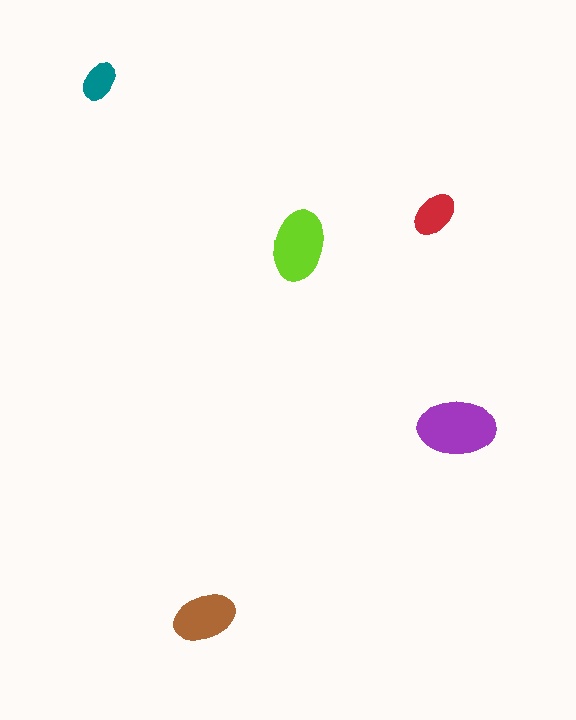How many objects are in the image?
There are 5 objects in the image.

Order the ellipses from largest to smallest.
the purple one, the lime one, the brown one, the red one, the teal one.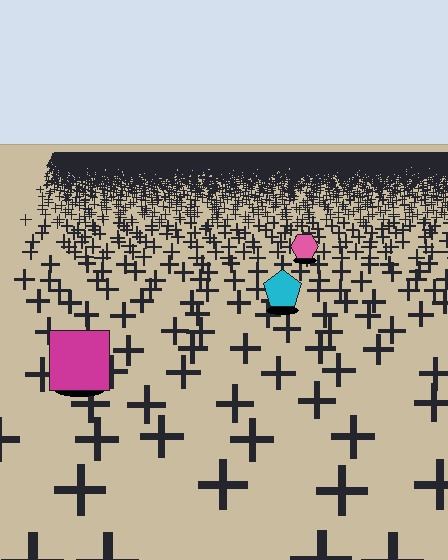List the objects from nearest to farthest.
From nearest to farthest: the magenta square, the cyan pentagon, the pink hexagon.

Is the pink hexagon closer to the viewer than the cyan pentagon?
No. The cyan pentagon is closer — you can tell from the texture gradient: the ground texture is coarser near it.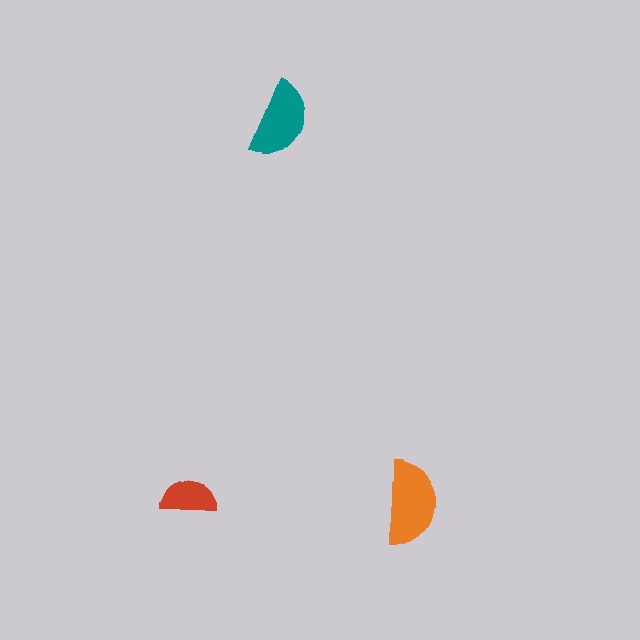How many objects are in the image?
There are 3 objects in the image.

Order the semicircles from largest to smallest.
the orange one, the teal one, the red one.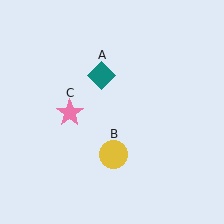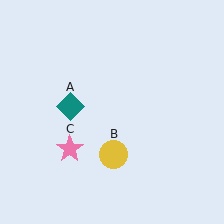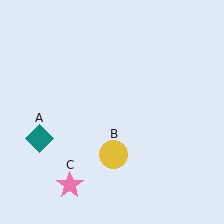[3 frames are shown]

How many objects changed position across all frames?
2 objects changed position: teal diamond (object A), pink star (object C).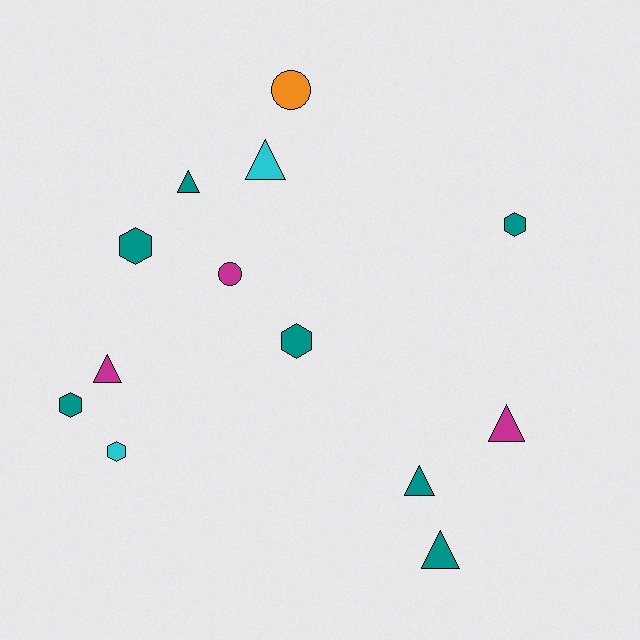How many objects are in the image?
There are 13 objects.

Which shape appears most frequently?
Triangle, with 6 objects.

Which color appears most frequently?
Teal, with 7 objects.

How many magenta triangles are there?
There are 2 magenta triangles.